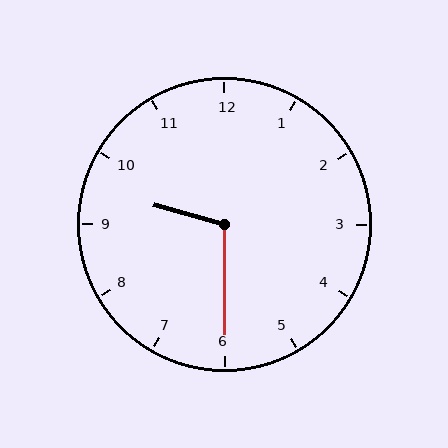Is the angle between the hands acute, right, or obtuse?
It is obtuse.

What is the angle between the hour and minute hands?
Approximately 105 degrees.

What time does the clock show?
9:30.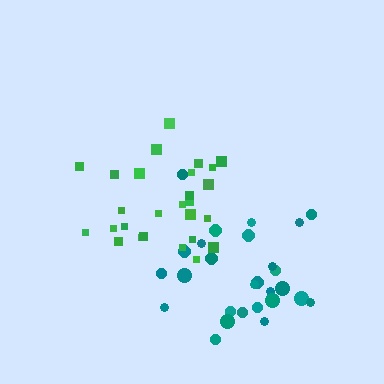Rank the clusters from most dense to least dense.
green, teal.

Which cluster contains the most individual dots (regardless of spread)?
Teal (27).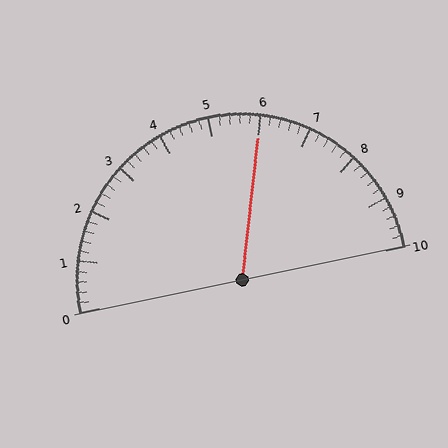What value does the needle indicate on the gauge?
The needle indicates approximately 6.0.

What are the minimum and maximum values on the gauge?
The gauge ranges from 0 to 10.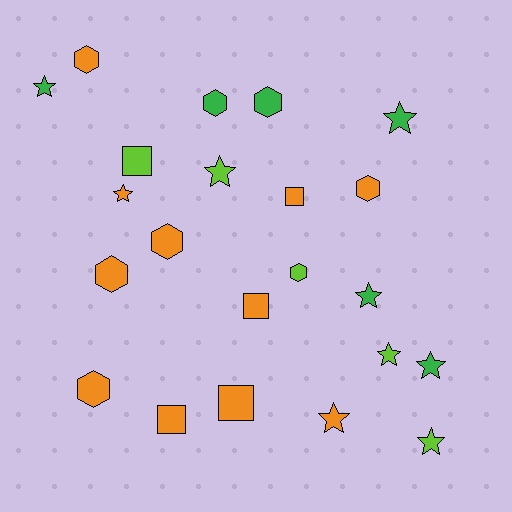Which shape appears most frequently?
Star, with 9 objects.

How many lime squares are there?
There is 1 lime square.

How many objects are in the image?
There are 22 objects.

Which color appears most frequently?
Orange, with 11 objects.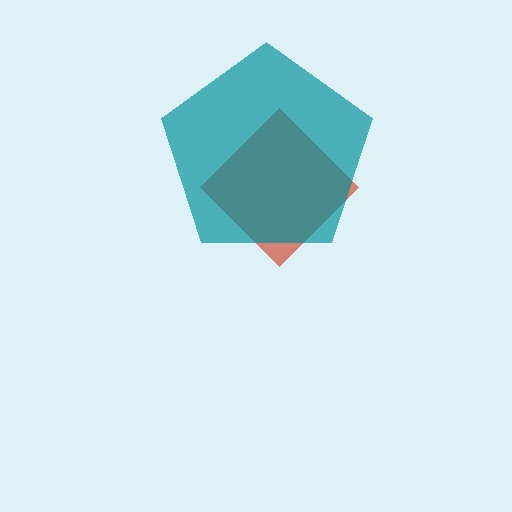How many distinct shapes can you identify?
There are 2 distinct shapes: a red diamond, a teal pentagon.